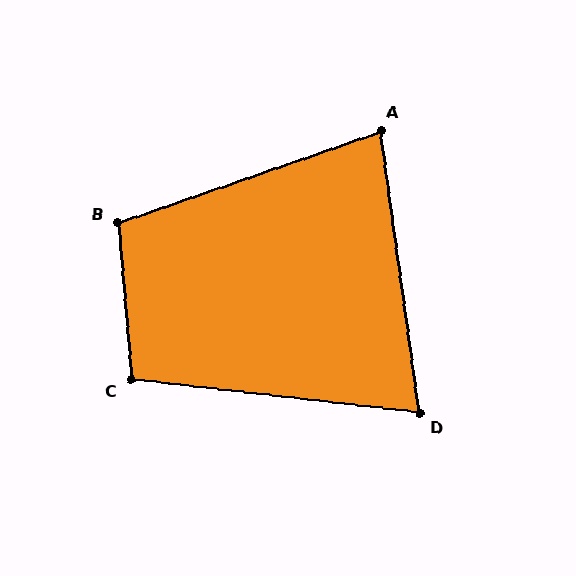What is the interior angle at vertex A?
Approximately 79 degrees (acute).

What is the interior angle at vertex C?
Approximately 101 degrees (obtuse).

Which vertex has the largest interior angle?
B, at approximately 104 degrees.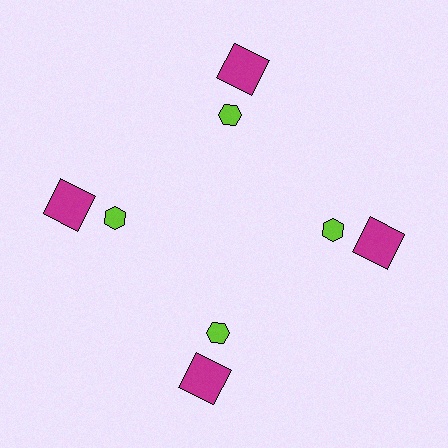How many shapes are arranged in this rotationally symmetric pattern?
There are 8 shapes, arranged in 4 groups of 2.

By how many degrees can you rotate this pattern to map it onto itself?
The pattern maps onto itself every 90 degrees of rotation.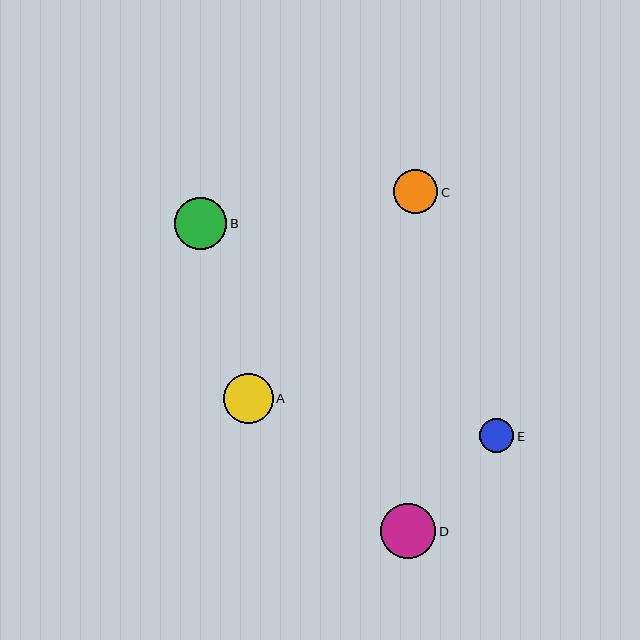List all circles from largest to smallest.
From largest to smallest: D, B, A, C, E.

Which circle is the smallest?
Circle E is the smallest with a size of approximately 34 pixels.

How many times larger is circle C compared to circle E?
Circle C is approximately 1.3 times the size of circle E.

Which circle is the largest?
Circle D is the largest with a size of approximately 55 pixels.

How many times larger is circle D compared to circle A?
Circle D is approximately 1.1 times the size of circle A.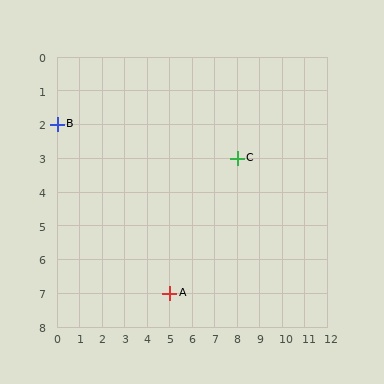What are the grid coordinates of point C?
Point C is at grid coordinates (8, 3).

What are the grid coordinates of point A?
Point A is at grid coordinates (5, 7).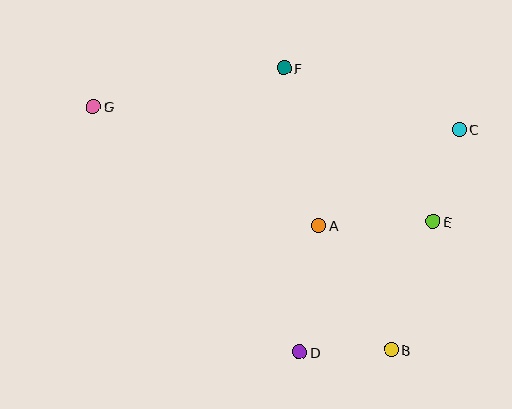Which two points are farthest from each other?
Points B and G are farthest from each other.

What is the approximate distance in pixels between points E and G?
The distance between E and G is approximately 359 pixels.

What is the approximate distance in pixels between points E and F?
The distance between E and F is approximately 214 pixels.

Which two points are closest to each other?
Points B and D are closest to each other.